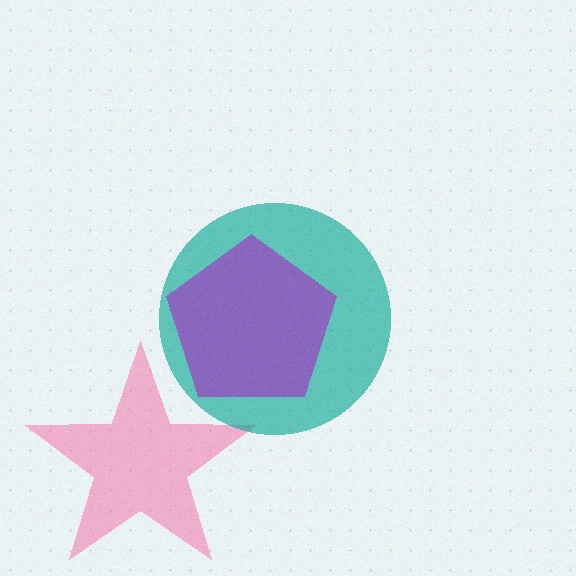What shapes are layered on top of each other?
The layered shapes are: a pink star, a teal circle, a purple pentagon.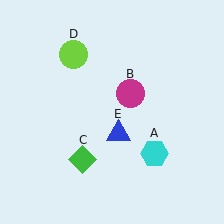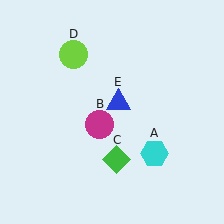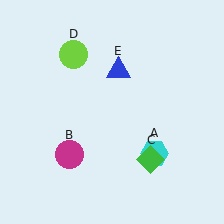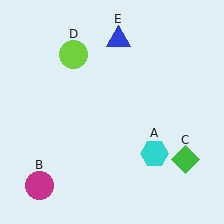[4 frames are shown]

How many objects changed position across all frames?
3 objects changed position: magenta circle (object B), green diamond (object C), blue triangle (object E).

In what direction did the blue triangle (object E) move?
The blue triangle (object E) moved up.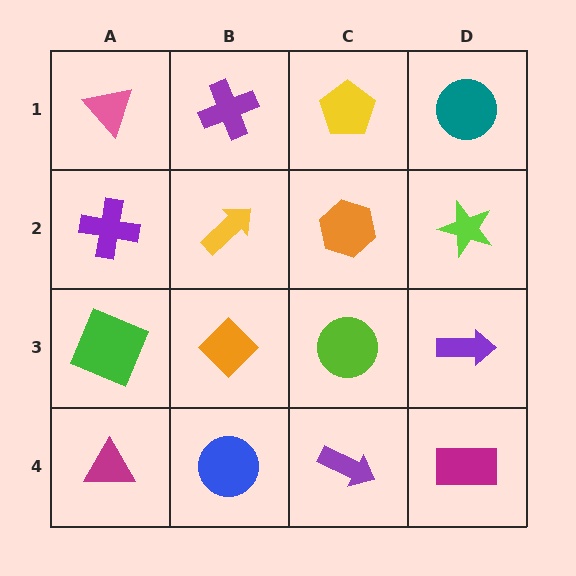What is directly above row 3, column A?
A purple cross.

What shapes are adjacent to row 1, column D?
A lime star (row 2, column D), a yellow pentagon (row 1, column C).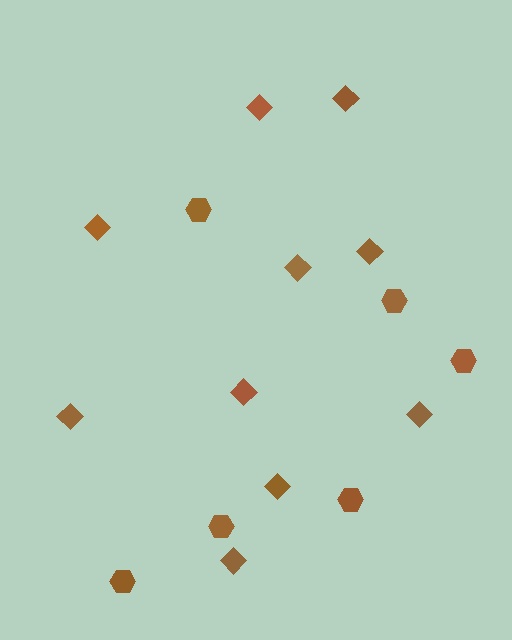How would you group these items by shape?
There are 2 groups: one group of hexagons (6) and one group of diamonds (10).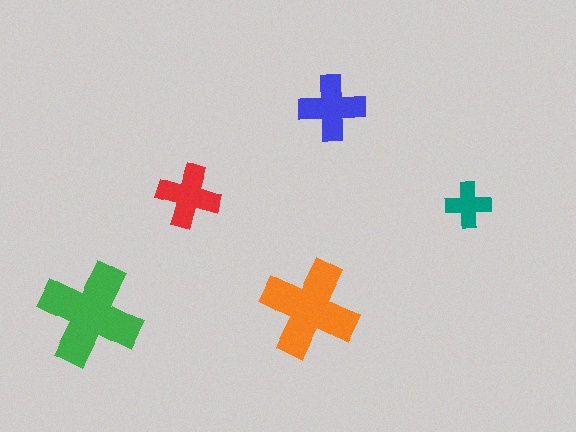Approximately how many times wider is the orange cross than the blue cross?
About 1.5 times wider.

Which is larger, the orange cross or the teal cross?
The orange one.